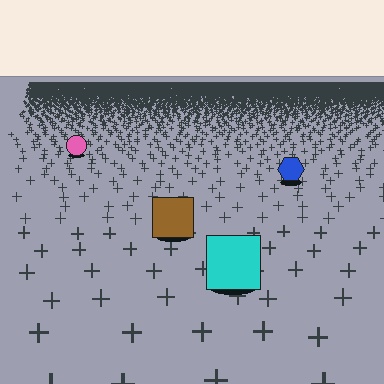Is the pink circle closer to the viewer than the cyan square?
No. The cyan square is closer — you can tell from the texture gradient: the ground texture is coarser near it.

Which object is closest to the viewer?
The cyan square is closest. The texture marks near it are larger and more spread out.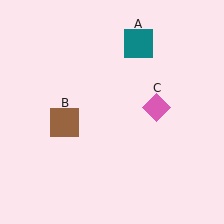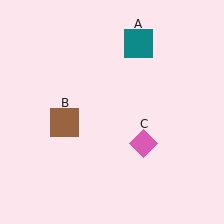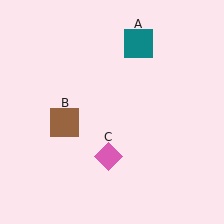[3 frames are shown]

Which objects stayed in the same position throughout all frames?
Teal square (object A) and brown square (object B) remained stationary.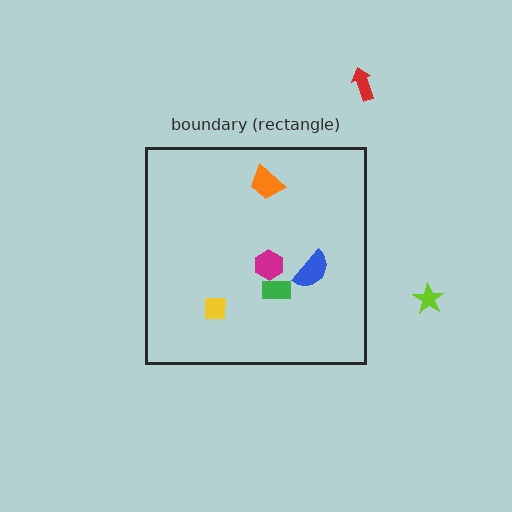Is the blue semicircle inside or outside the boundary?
Inside.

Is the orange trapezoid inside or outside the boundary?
Inside.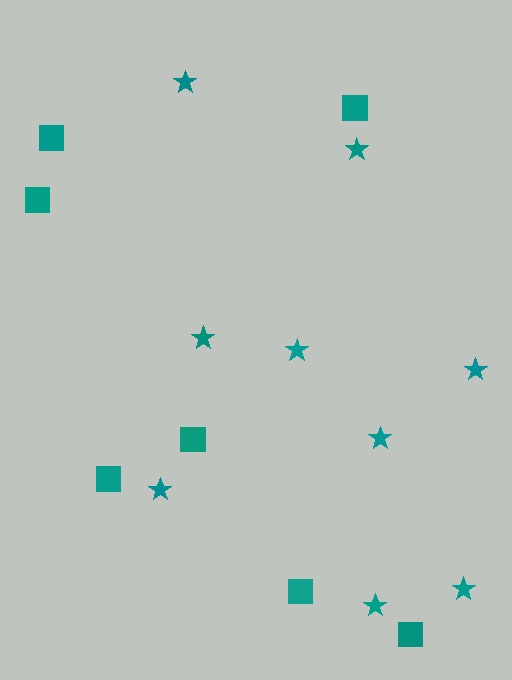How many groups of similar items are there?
There are 2 groups: one group of squares (7) and one group of stars (9).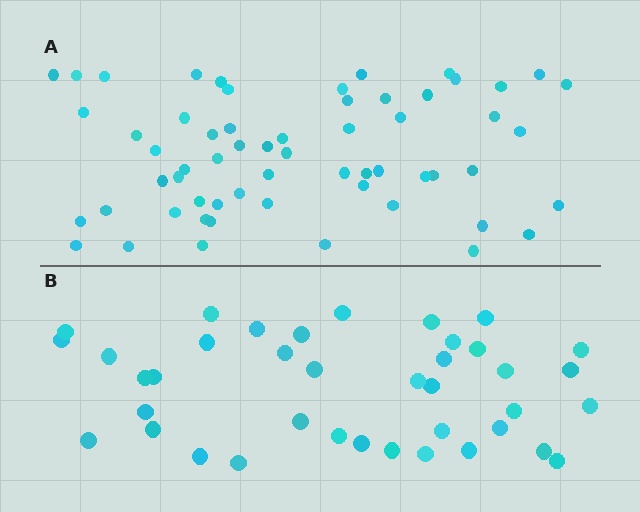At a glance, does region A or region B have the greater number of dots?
Region A (the top region) has more dots.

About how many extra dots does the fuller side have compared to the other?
Region A has approximately 20 more dots than region B.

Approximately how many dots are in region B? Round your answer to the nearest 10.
About 40 dots. (The exact count is 39, which rounds to 40.)